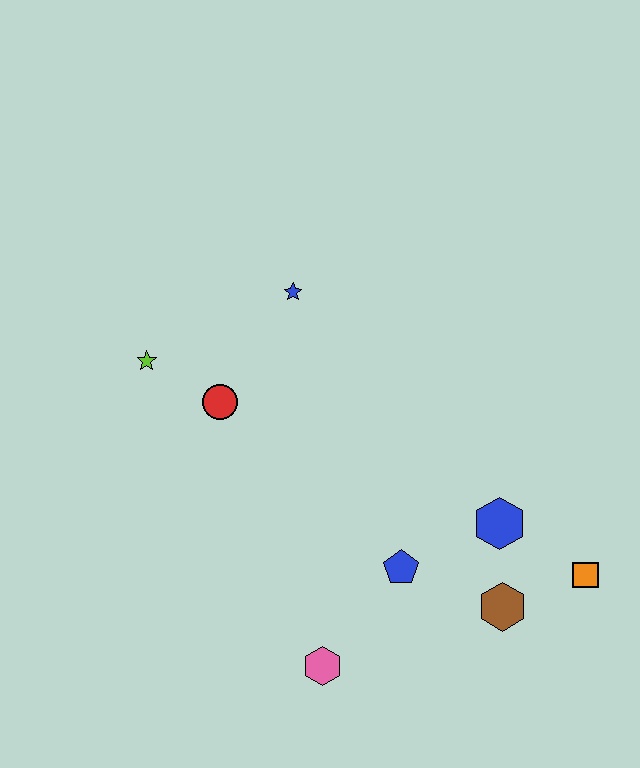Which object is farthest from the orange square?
The lime star is farthest from the orange square.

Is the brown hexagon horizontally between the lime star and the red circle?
No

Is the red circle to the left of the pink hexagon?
Yes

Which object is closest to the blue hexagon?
The brown hexagon is closest to the blue hexagon.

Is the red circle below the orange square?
No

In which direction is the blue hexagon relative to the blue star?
The blue hexagon is below the blue star.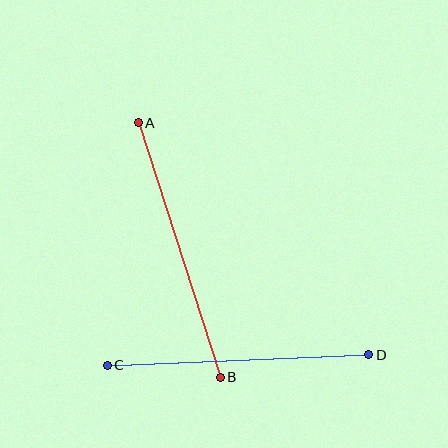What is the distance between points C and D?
The distance is approximately 262 pixels.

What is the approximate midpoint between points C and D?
The midpoint is at approximately (238, 360) pixels.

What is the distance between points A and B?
The distance is approximately 267 pixels.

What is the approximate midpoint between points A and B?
The midpoint is at approximately (179, 250) pixels.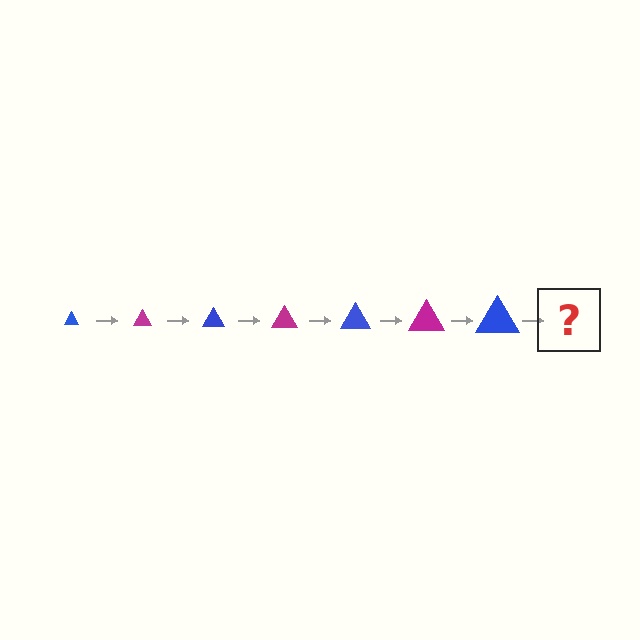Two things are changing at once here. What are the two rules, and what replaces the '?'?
The two rules are that the triangle grows larger each step and the color cycles through blue and magenta. The '?' should be a magenta triangle, larger than the previous one.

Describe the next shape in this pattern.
It should be a magenta triangle, larger than the previous one.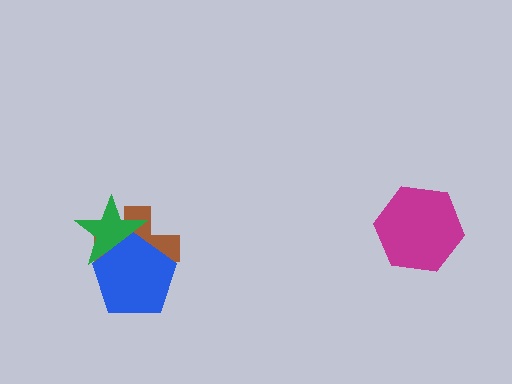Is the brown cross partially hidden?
Yes, it is partially covered by another shape.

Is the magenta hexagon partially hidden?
No, no other shape covers it.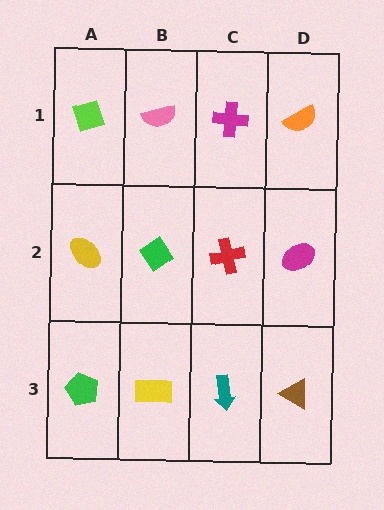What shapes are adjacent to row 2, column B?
A pink semicircle (row 1, column B), a yellow rectangle (row 3, column B), a yellow ellipse (row 2, column A), a red cross (row 2, column C).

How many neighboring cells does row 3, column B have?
3.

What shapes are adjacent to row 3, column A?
A yellow ellipse (row 2, column A), a yellow rectangle (row 3, column B).